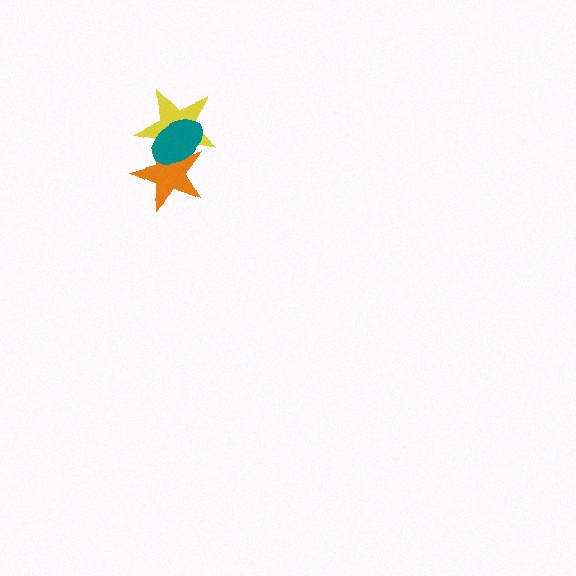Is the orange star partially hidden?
Yes, it is partially covered by another shape.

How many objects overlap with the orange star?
2 objects overlap with the orange star.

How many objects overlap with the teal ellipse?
2 objects overlap with the teal ellipse.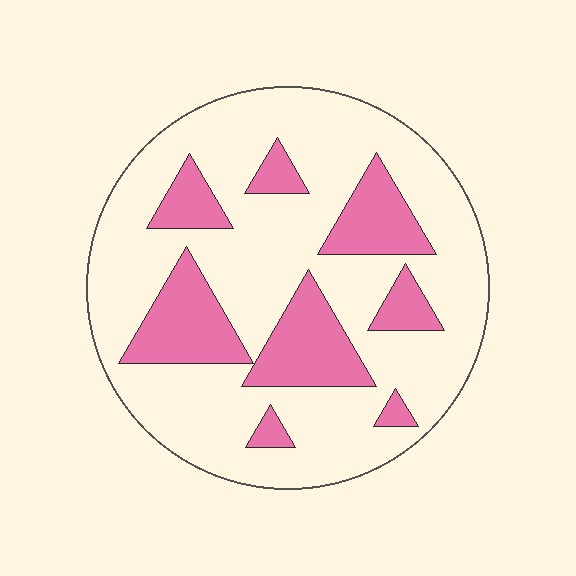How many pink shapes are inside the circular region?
8.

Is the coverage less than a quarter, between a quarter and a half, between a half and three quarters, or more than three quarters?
Between a quarter and a half.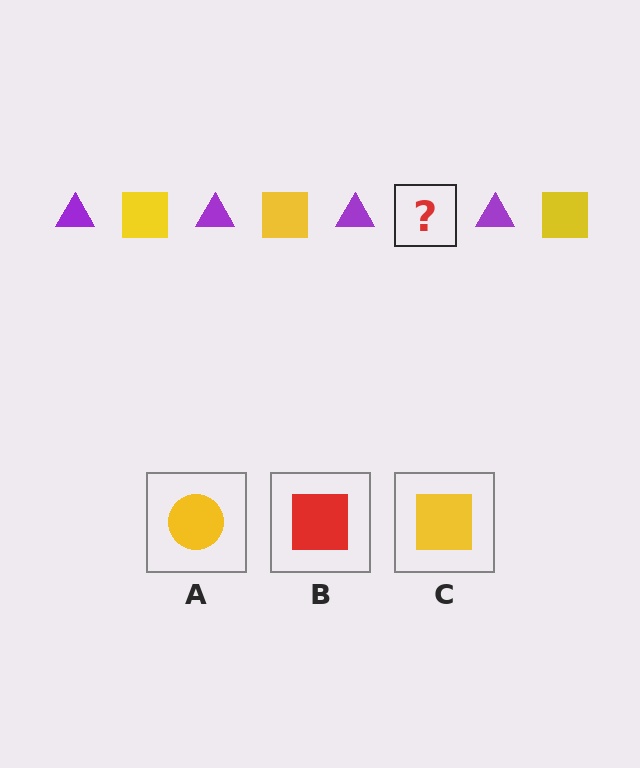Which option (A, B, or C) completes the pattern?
C.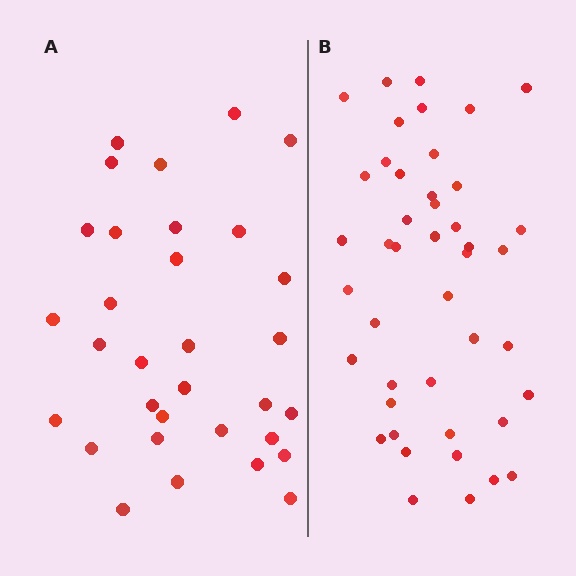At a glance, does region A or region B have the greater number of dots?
Region B (the right region) has more dots.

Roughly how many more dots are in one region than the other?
Region B has roughly 12 or so more dots than region A.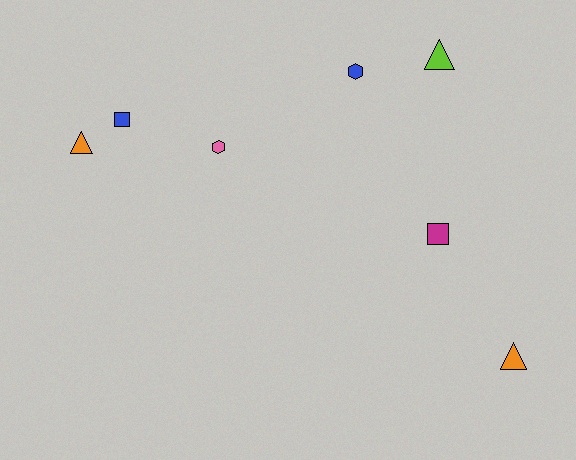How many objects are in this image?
There are 7 objects.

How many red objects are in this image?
There are no red objects.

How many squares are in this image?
There are 2 squares.